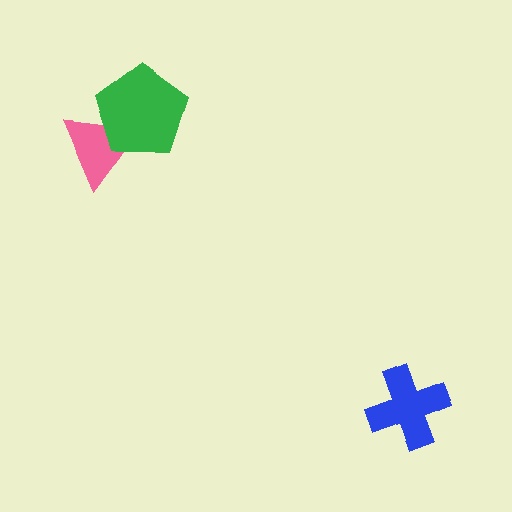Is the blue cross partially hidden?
No, no other shape covers it.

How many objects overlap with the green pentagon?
1 object overlaps with the green pentagon.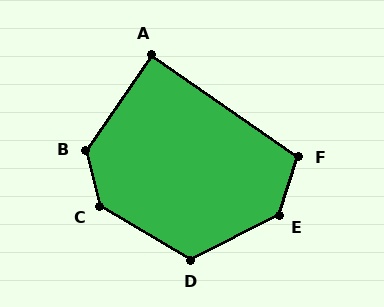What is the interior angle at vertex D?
Approximately 123 degrees (obtuse).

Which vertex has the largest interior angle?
E, at approximately 135 degrees.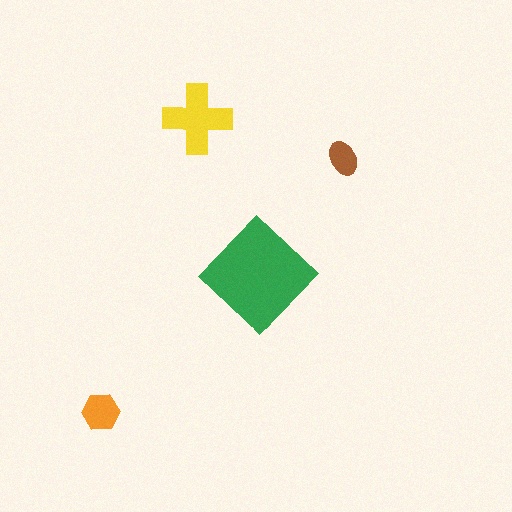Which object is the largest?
The green diamond.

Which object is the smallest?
The brown ellipse.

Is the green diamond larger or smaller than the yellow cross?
Larger.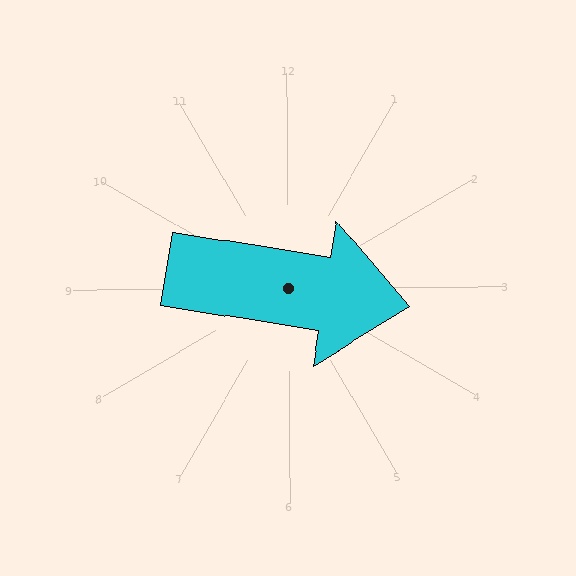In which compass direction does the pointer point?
East.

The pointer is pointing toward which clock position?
Roughly 3 o'clock.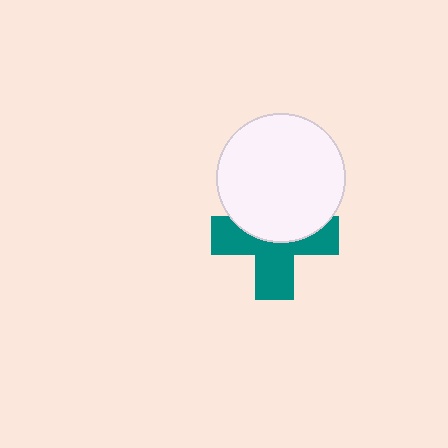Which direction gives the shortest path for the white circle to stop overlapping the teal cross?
Moving up gives the shortest separation.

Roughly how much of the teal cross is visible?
About half of it is visible (roughly 56%).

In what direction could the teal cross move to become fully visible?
The teal cross could move down. That would shift it out from behind the white circle entirely.